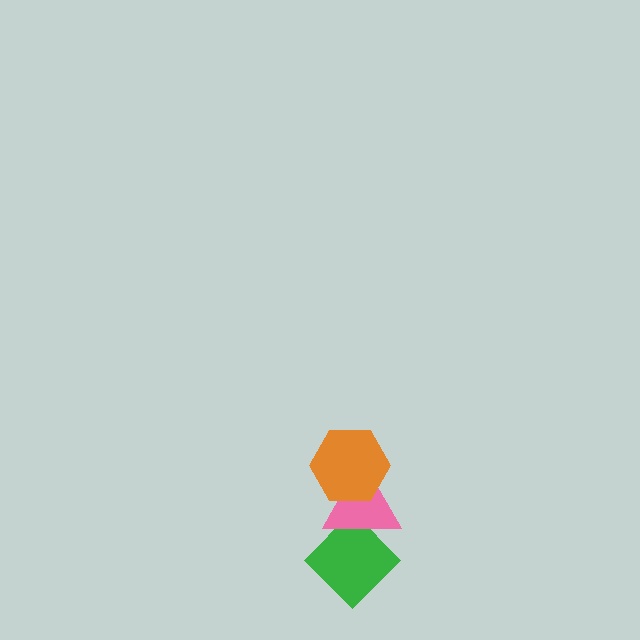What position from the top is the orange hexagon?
The orange hexagon is 1st from the top.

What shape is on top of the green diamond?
The pink triangle is on top of the green diamond.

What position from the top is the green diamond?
The green diamond is 3rd from the top.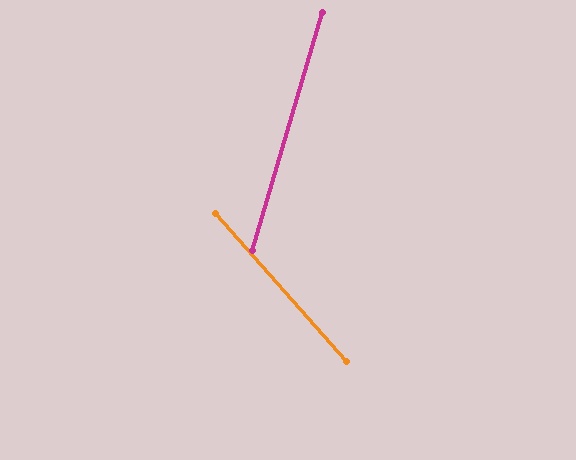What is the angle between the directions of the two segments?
Approximately 58 degrees.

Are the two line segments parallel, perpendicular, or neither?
Neither parallel nor perpendicular — they differ by about 58°.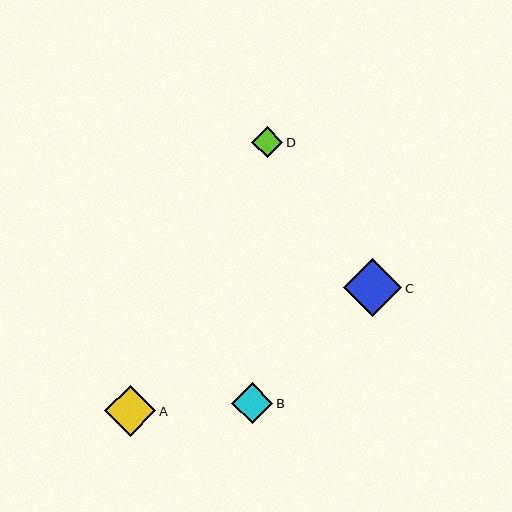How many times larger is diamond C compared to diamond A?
Diamond C is approximately 1.1 times the size of diamond A.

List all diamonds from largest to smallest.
From largest to smallest: C, A, B, D.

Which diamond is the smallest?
Diamond D is the smallest with a size of approximately 31 pixels.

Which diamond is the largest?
Diamond C is the largest with a size of approximately 58 pixels.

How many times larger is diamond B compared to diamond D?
Diamond B is approximately 1.3 times the size of diamond D.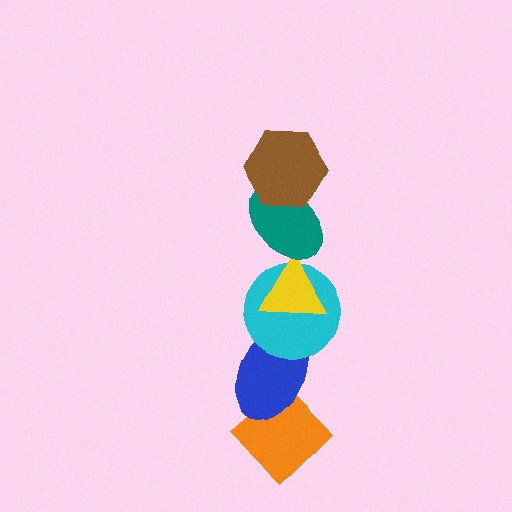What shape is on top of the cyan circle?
The yellow triangle is on top of the cyan circle.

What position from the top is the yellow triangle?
The yellow triangle is 3rd from the top.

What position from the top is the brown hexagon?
The brown hexagon is 1st from the top.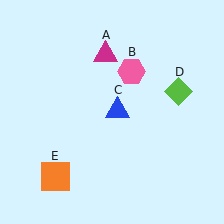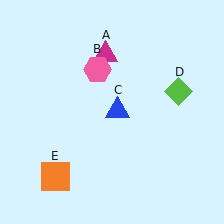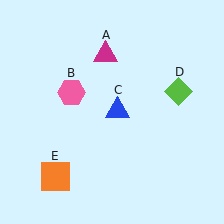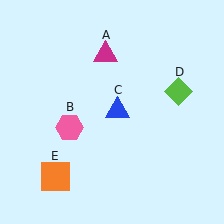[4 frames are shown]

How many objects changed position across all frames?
1 object changed position: pink hexagon (object B).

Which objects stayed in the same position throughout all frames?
Magenta triangle (object A) and blue triangle (object C) and lime diamond (object D) and orange square (object E) remained stationary.